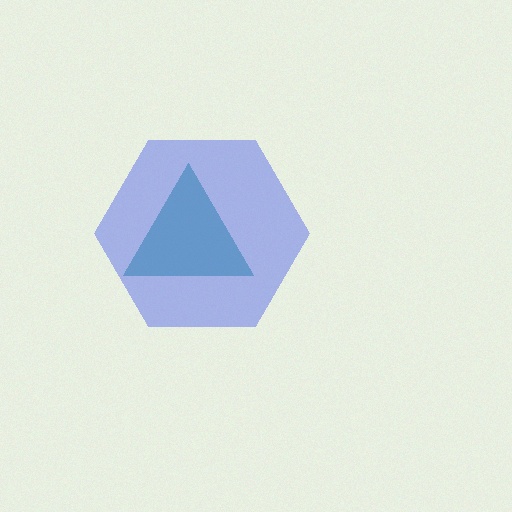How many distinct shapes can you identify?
There are 2 distinct shapes: a teal triangle, a blue hexagon.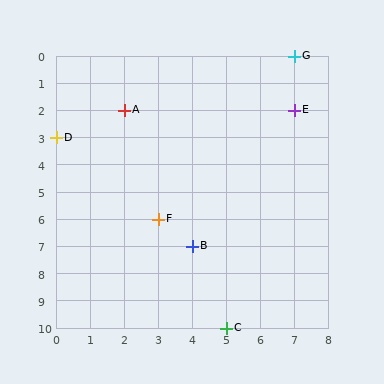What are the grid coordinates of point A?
Point A is at grid coordinates (2, 2).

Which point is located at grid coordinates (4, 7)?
Point B is at (4, 7).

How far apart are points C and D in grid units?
Points C and D are 5 columns and 7 rows apart (about 8.6 grid units diagonally).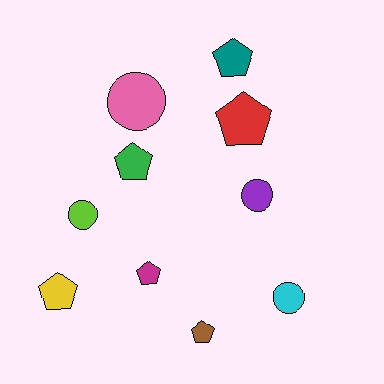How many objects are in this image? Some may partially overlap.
There are 10 objects.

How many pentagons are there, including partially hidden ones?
There are 6 pentagons.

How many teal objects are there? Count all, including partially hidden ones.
There is 1 teal object.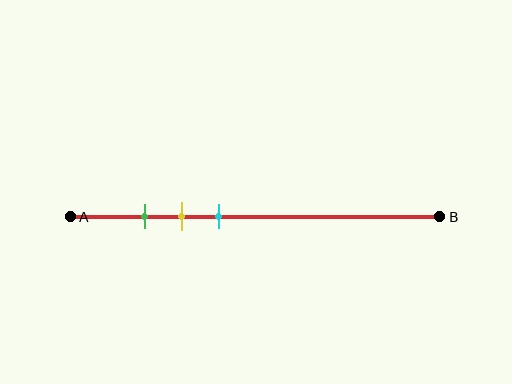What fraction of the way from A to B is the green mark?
The green mark is approximately 20% (0.2) of the way from A to B.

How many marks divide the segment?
There are 3 marks dividing the segment.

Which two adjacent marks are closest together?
The green and yellow marks are the closest adjacent pair.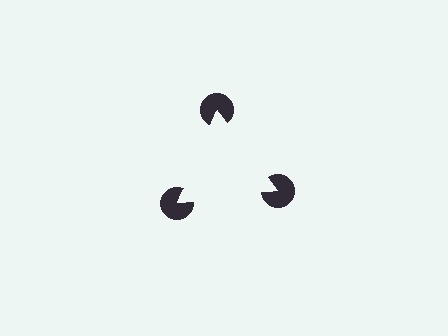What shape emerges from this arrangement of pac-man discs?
An illusory triangle — its edges are inferred from the aligned wedge cuts in the pac-man discs, not physically drawn.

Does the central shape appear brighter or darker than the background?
It typically appears slightly brighter than the background, even though no actual brightness change is drawn.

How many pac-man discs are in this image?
There are 3 — one at each vertex of the illusory triangle.